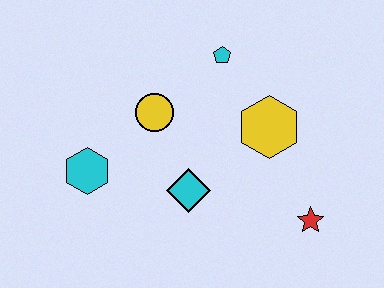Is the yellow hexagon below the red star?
No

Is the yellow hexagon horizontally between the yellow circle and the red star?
Yes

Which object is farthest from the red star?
The cyan hexagon is farthest from the red star.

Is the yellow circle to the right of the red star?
No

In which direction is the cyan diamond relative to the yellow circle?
The cyan diamond is below the yellow circle.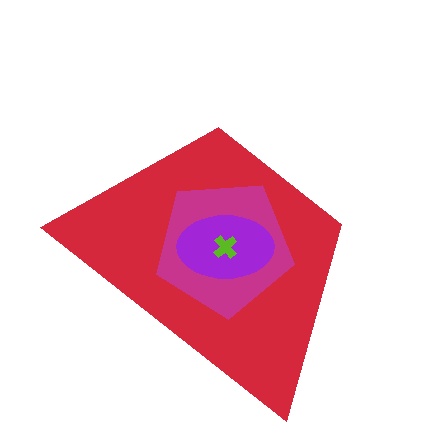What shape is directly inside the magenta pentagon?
The purple ellipse.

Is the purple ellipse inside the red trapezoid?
Yes.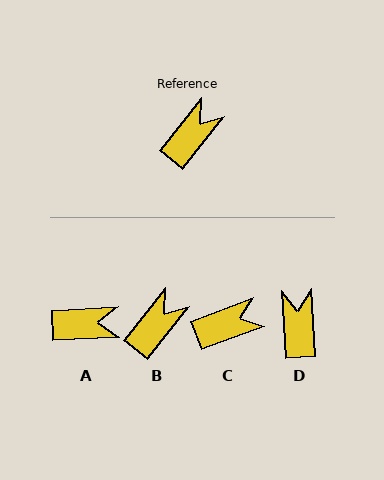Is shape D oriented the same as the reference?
No, it is off by about 43 degrees.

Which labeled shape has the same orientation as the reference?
B.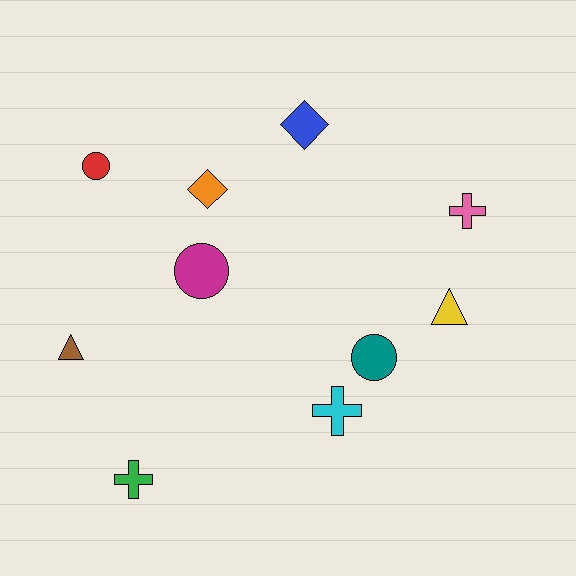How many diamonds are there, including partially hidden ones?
There are 2 diamonds.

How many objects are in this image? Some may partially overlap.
There are 10 objects.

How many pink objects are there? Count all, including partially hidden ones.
There is 1 pink object.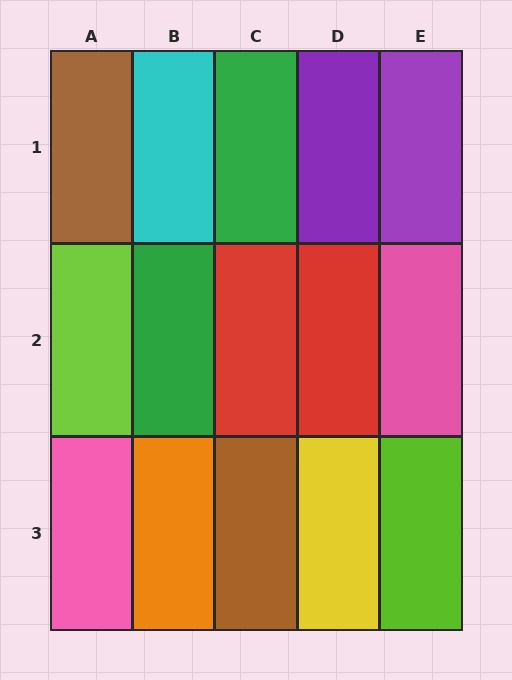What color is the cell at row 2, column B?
Green.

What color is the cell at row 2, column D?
Red.